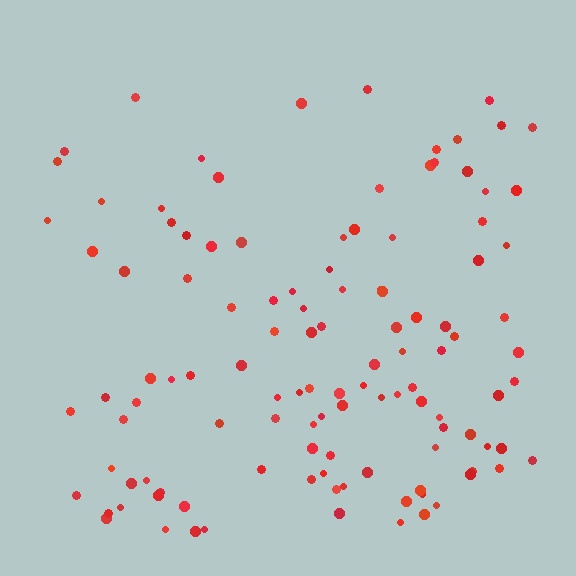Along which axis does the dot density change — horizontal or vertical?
Vertical.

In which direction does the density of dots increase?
From top to bottom, with the bottom side densest.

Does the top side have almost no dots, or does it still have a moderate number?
Still a moderate number, just noticeably fewer than the bottom.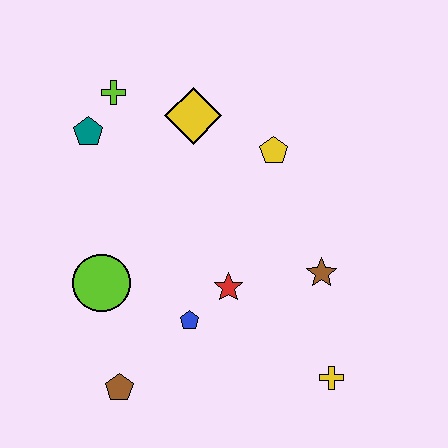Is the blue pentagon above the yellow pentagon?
No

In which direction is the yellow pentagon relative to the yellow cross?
The yellow pentagon is above the yellow cross.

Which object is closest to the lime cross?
The teal pentagon is closest to the lime cross.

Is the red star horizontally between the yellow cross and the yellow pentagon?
No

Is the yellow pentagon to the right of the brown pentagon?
Yes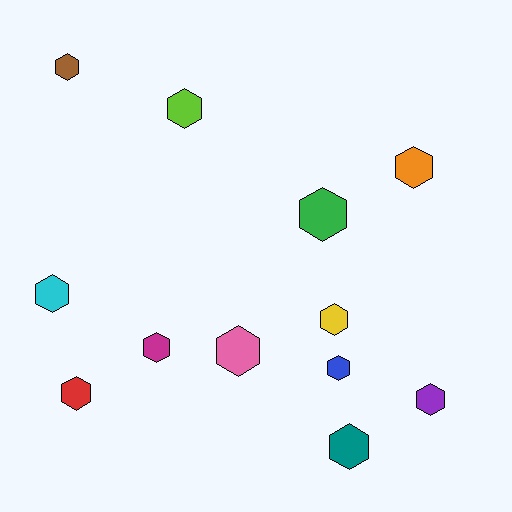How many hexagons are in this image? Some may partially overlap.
There are 12 hexagons.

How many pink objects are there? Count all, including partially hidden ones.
There is 1 pink object.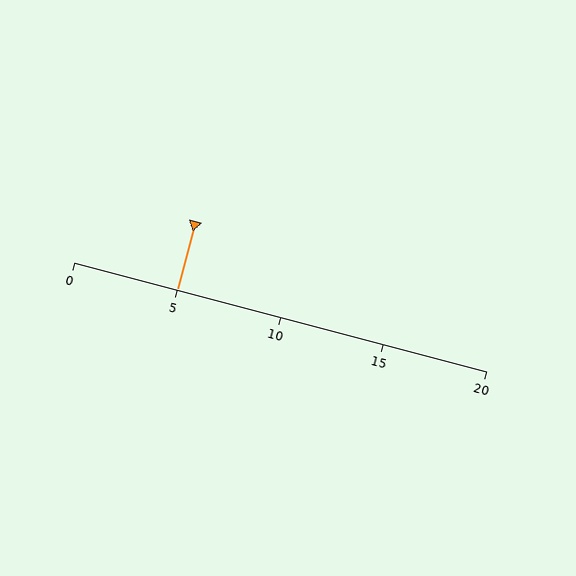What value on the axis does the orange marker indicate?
The marker indicates approximately 5.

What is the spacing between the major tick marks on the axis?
The major ticks are spaced 5 apart.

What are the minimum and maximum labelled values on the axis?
The axis runs from 0 to 20.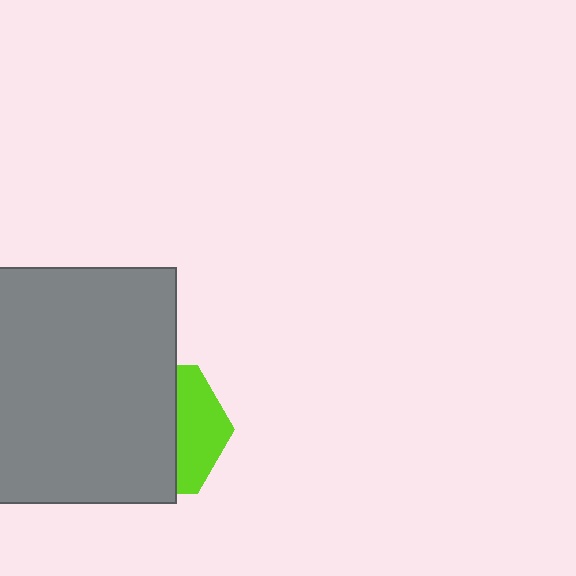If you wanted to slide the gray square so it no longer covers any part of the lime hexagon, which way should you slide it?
Slide it left — that is the most direct way to separate the two shapes.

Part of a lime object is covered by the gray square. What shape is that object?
It is a hexagon.